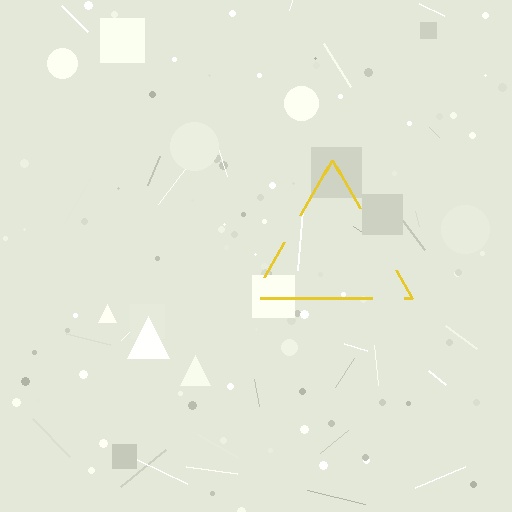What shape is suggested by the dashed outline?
The dashed outline suggests a triangle.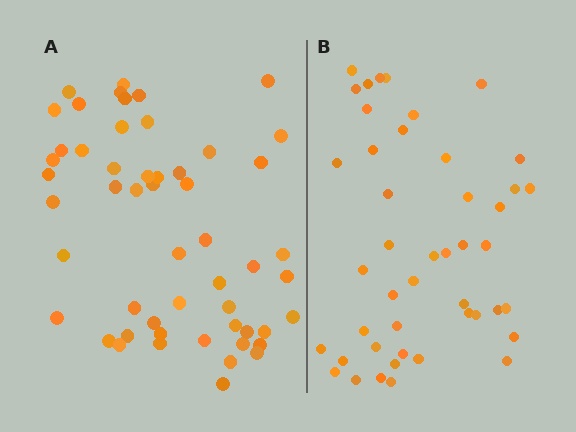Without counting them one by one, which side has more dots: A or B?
Region A (the left region) has more dots.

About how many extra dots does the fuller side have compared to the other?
Region A has roughly 8 or so more dots than region B.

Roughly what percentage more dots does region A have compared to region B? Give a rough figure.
About 20% more.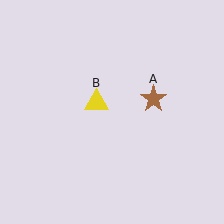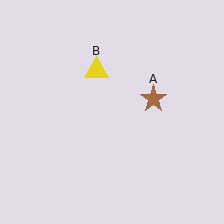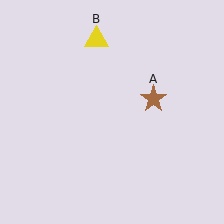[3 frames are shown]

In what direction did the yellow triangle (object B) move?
The yellow triangle (object B) moved up.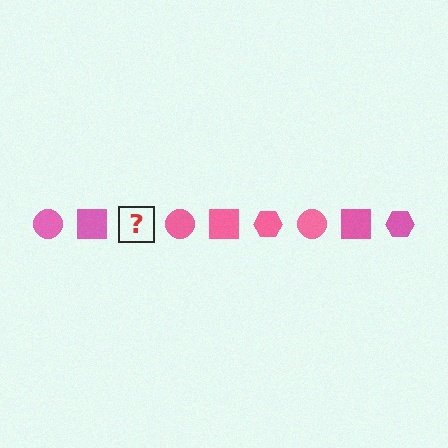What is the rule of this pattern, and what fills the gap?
The rule is that the pattern cycles through circle, square, hexagon shapes in pink. The gap should be filled with a pink hexagon.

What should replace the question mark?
The question mark should be replaced with a pink hexagon.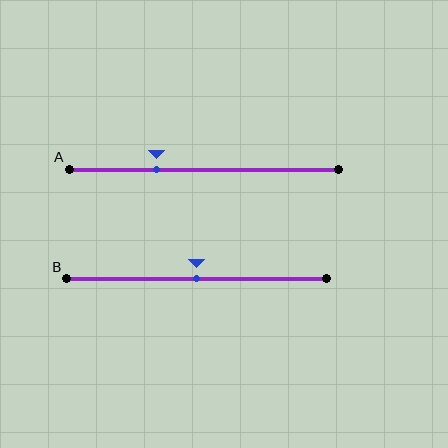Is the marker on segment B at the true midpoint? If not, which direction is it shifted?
Yes, the marker on segment B is at the true midpoint.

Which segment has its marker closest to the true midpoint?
Segment B has its marker closest to the true midpoint.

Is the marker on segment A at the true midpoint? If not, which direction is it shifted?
No, the marker on segment A is shifted to the left by about 18% of the segment length.